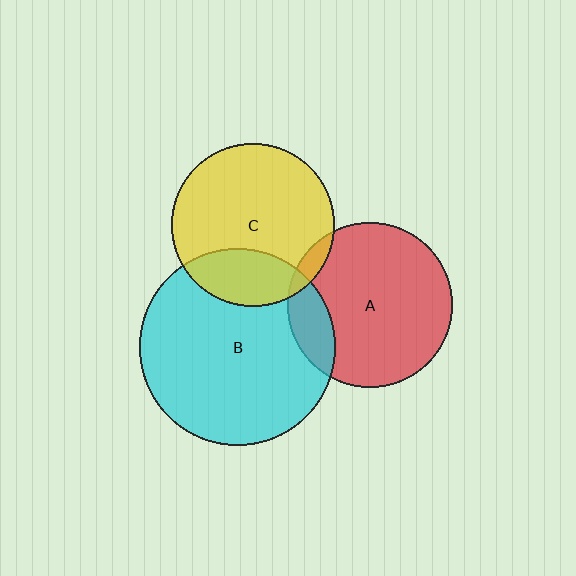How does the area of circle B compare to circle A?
Approximately 1.4 times.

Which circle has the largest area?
Circle B (cyan).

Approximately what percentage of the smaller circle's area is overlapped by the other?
Approximately 5%.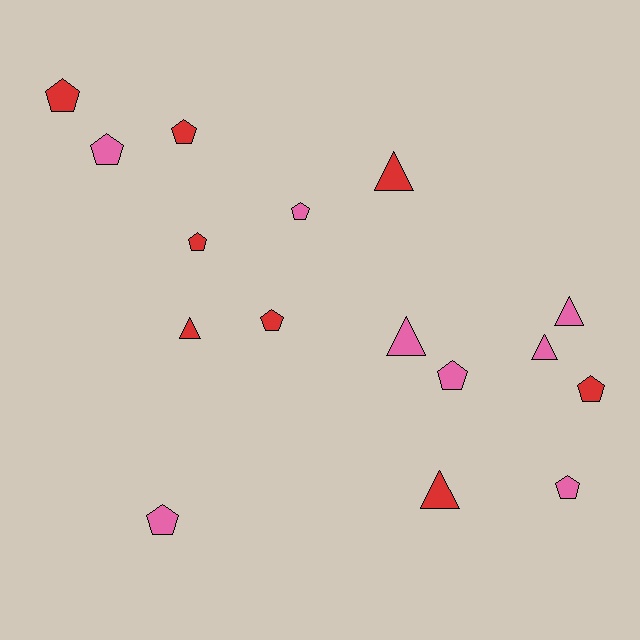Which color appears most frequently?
Red, with 8 objects.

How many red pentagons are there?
There are 5 red pentagons.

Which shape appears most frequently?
Pentagon, with 10 objects.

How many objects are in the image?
There are 16 objects.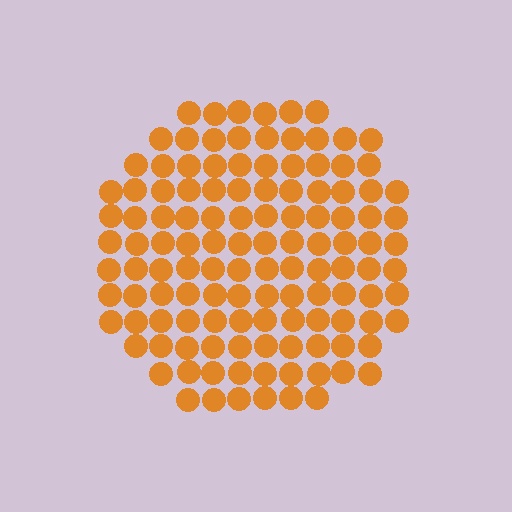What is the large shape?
The large shape is a circle.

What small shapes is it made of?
It is made of small circles.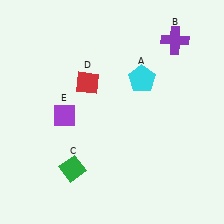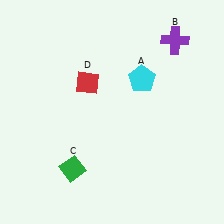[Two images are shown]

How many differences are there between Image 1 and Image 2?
There is 1 difference between the two images.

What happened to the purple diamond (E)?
The purple diamond (E) was removed in Image 2. It was in the bottom-left area of Image 1.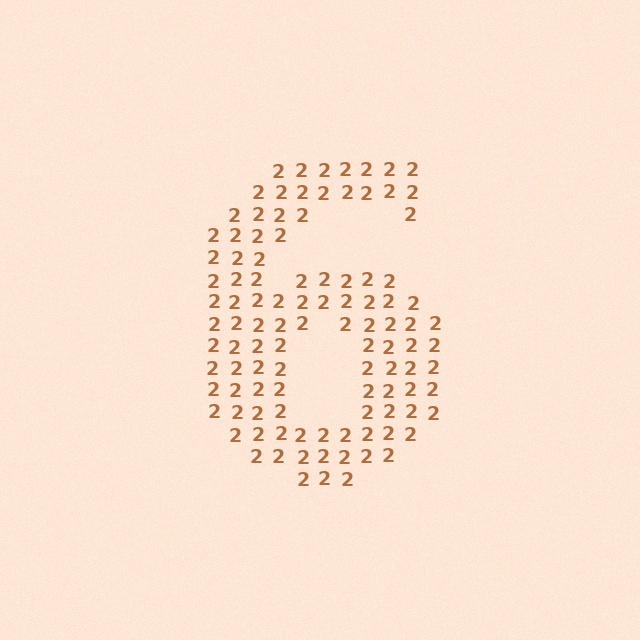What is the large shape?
The large shape is the digit 6.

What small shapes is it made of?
It is made of small digit 2's.